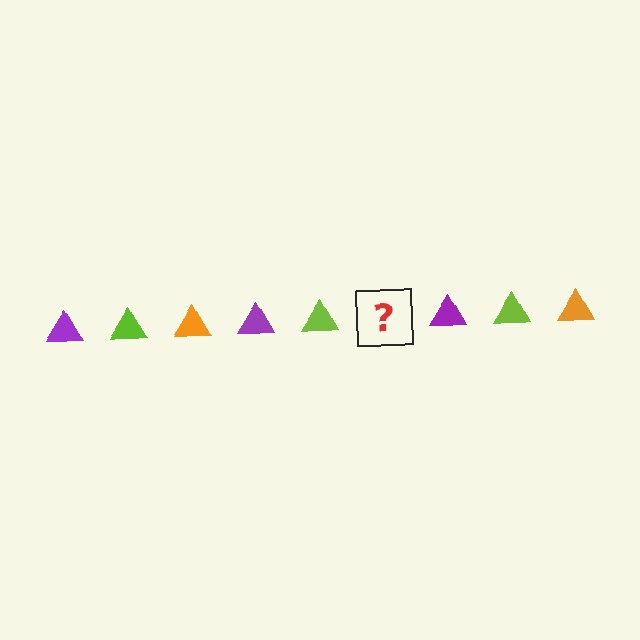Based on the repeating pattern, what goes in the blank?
The blank should be an orange triangle.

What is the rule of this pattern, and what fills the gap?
The rule is that the pattern cycles through purple, lime, orange triangles. The gap should be filled with an orange triangle.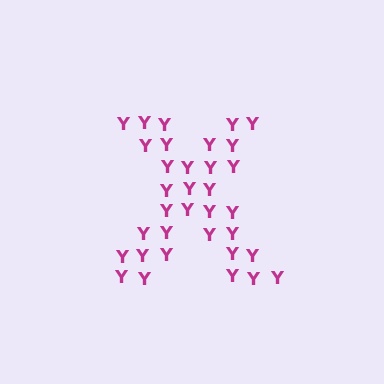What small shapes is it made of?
It is made of small letter Y's.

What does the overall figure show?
The overall figure shows the letter X.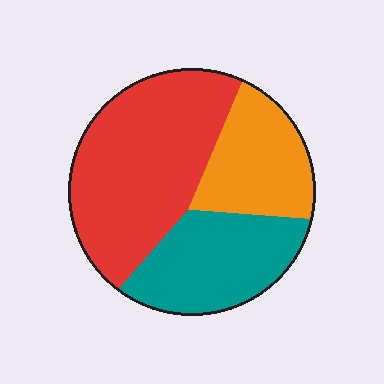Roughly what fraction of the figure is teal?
Teal covers roughly 30% of the figure.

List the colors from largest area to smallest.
From largest to smallest: red, teal, orange.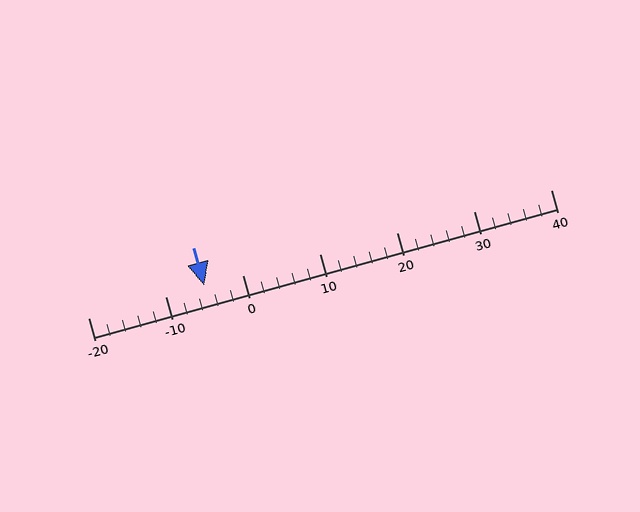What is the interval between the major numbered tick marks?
The major tick marks are spaced 10 units apart.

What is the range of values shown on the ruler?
The ruler shows values from -20 to 40.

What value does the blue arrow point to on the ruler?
The blue arrow points to approximately -5.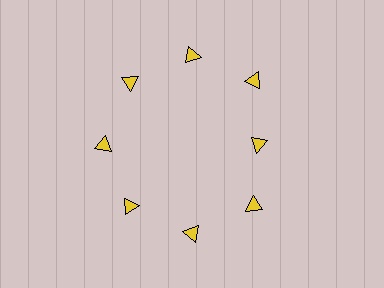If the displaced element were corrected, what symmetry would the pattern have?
It would have 8-fold rotational symmetry — the pattern would map onto itself every 45 degrees.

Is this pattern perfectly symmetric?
No. The 8 yellow triangles are arranged in a ring, but one element near the 3 o'clock position is pulled inward toward the center, breaking the 8-fold rotational symmetry.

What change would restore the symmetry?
The symmetry would be restored by moving it outward, back onto the ring so that all 8 triangles sit at equal angles and equal distance from the center.